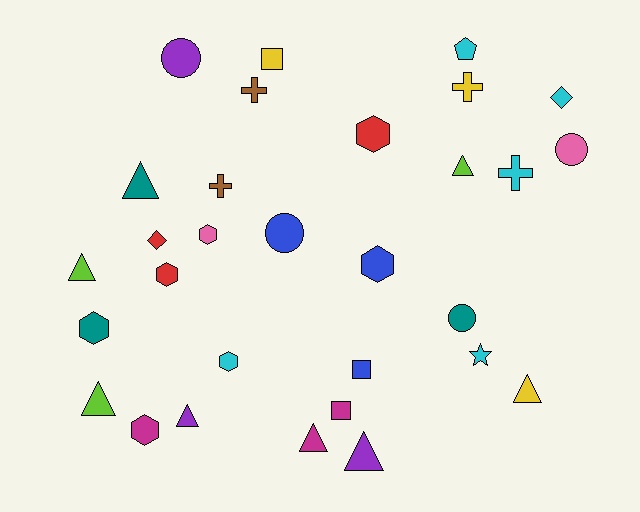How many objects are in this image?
There are 30 objects.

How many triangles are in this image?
There are 8 triangles.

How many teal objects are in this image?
There are 3 teal objects.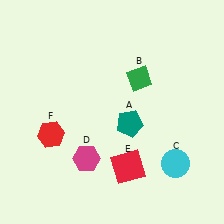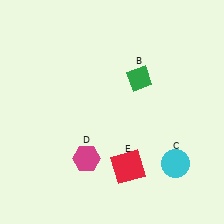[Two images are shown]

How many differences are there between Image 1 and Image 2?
There are 2 differences between the two images.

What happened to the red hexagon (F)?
The red hexagon (F) was removed in Image 2. It was in the bottom-left area of Image 1.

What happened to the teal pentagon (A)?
The teal pentagon (A) was removed in Image 2. It was in the bottom-right area of Image 1.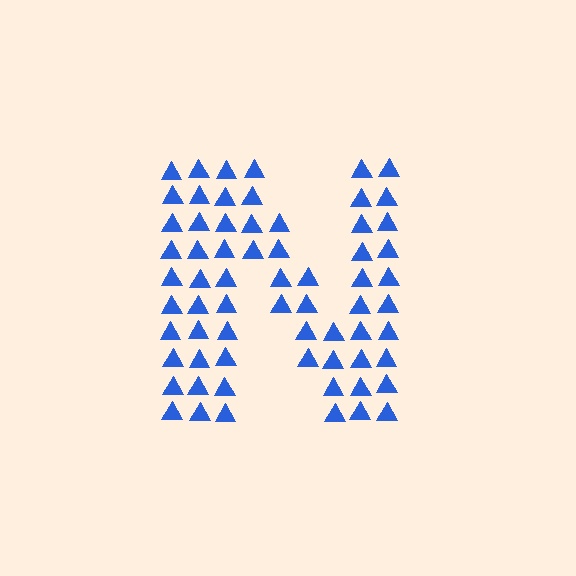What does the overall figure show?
The overall figure shows the letter N.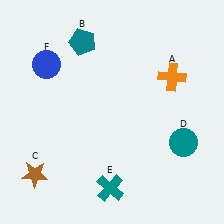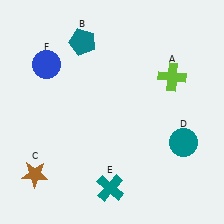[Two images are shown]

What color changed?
The cross (A) changed from orange in Image 1 to lime in Image 2.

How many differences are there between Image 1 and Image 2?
There is 1 difference between the two images.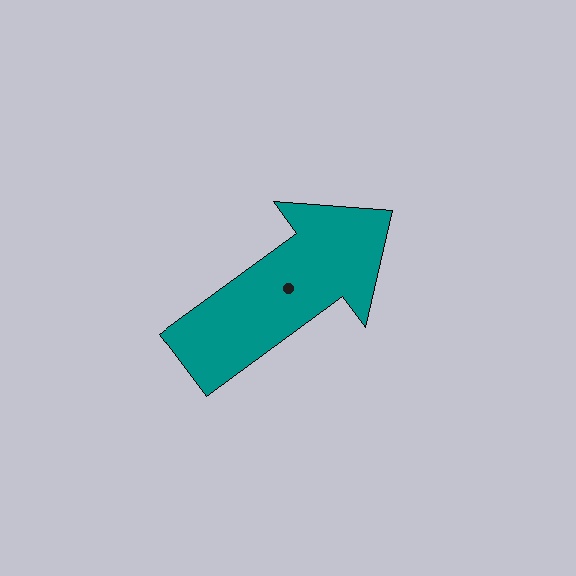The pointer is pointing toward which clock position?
Roughly 2 o'clock.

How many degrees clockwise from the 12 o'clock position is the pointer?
Approximately 54 degrees.